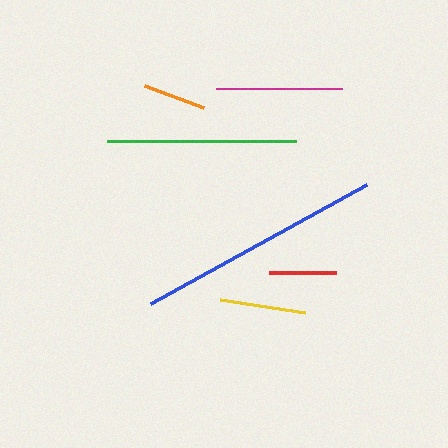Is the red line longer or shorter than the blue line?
The blue line is longer than the red line.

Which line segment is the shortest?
The orange line is the shortest at approximately 62 pixels.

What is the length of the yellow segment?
The yellow segment is approximately 86 pixels long.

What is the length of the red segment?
The red segment is approximately 66 pixels long.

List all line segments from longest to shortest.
From longest to shortest: blue, green, magenta, yellow, red, orange.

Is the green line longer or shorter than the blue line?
The blue line is longer than the green line.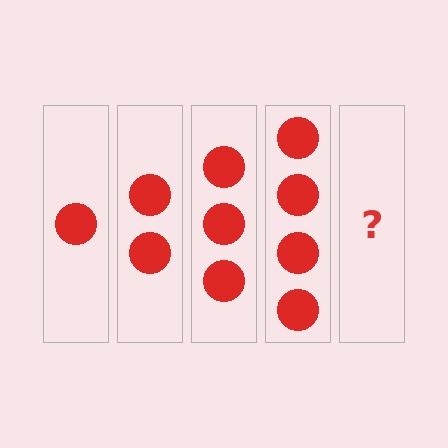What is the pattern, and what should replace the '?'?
The pattern is that each step adds one more circle. The '?' should be 5 circles.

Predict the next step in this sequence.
The next step is 5 circles.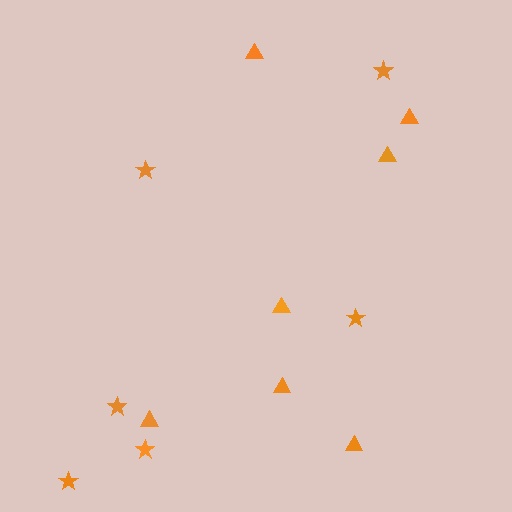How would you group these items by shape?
There are 2 groups: one group of stars (6) and one group of triangles (7).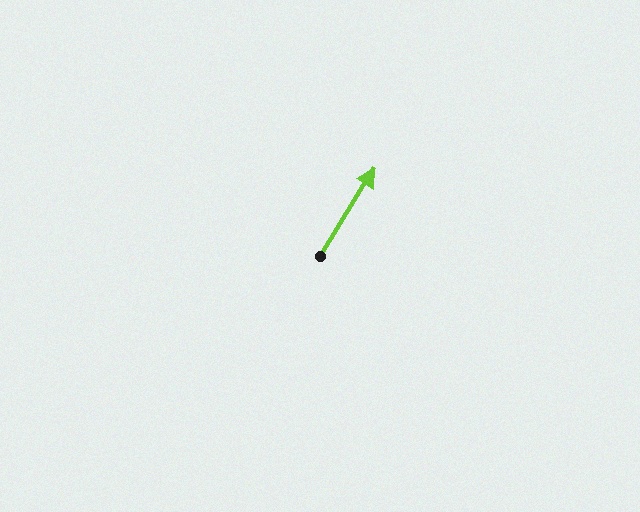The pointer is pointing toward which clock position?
Roughly 1 o'clock.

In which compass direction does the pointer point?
Northeast.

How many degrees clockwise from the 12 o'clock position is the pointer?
Approximately 32 degrees.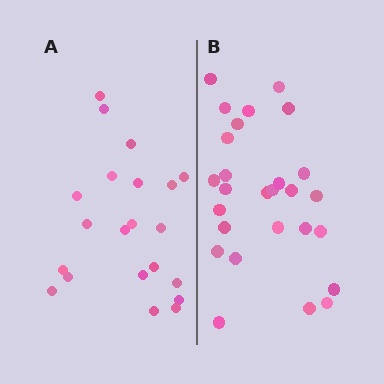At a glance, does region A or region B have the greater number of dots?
Region B (the right region) has more dots.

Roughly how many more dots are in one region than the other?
Region B has about 6 more dots than region A.